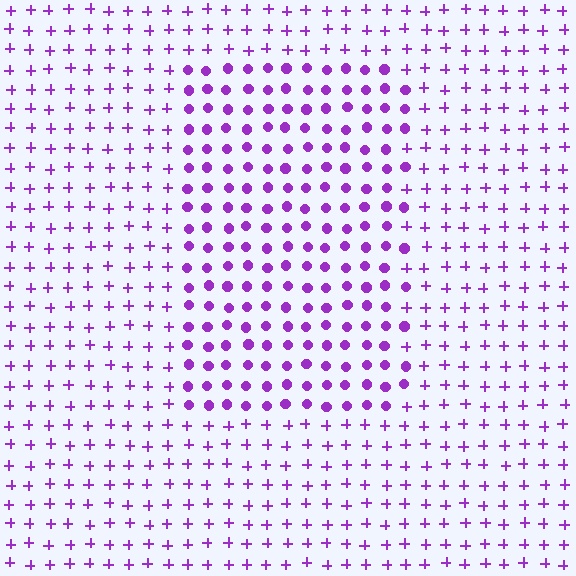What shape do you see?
I see a rectangle.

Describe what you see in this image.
The image is filled with small purple elements arranged in a uniform grid. A rectangle-shaped region contains circles, while the surrounding area contains plus signs. The boundary is defined purely by the change in element shape.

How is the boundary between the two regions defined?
The boundary is defined by a change in element shape: circles inside vs. plus signs outside. All elements share the same color and spacing.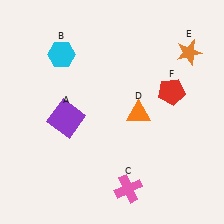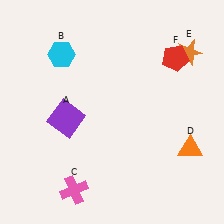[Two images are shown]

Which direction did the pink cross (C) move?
The pink cross (C) moved left.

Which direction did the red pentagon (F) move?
The red pentagon (F) moved up.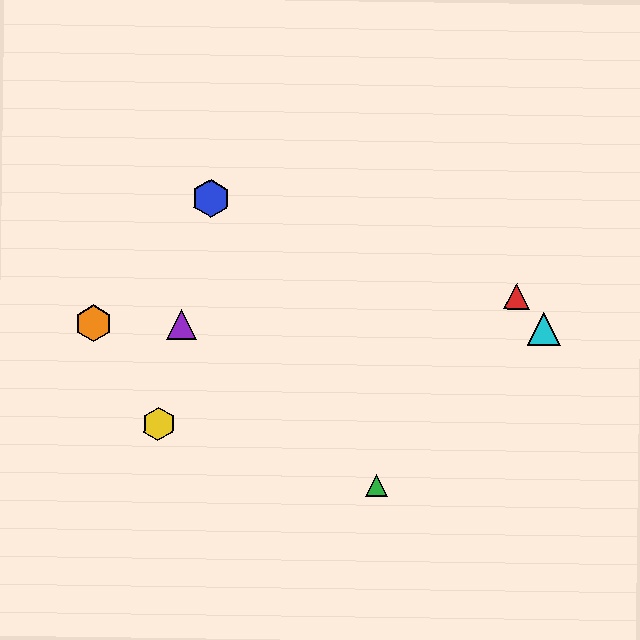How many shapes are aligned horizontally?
3 shapes (the purple triangle, the orange hexagon, the cyan triangle) are aligned horizontally.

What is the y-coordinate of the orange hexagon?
The orange hexagon is at y≈323.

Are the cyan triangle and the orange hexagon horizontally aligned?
Yes, both are at y≈329.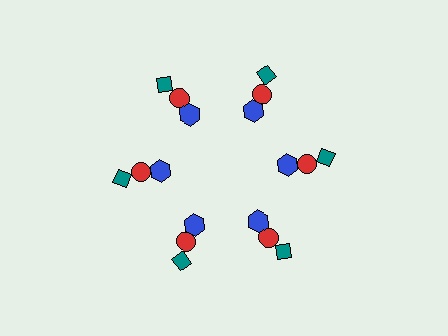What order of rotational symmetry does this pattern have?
This pattern has 6-fold rotational symmetry.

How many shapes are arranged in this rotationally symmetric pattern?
There are 18 shapes, arranged in 6 groups of 3.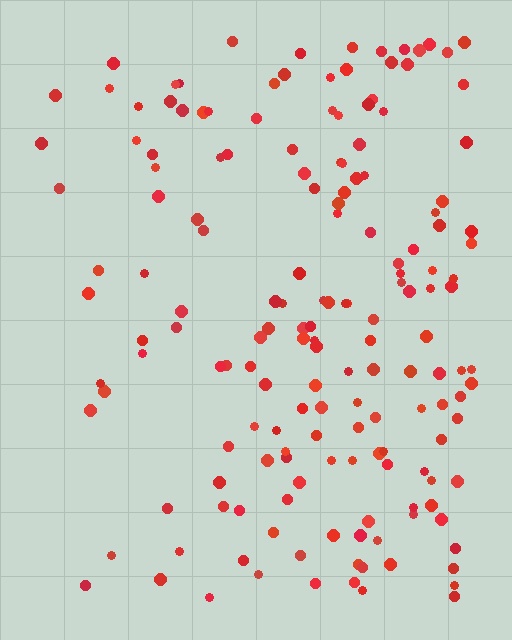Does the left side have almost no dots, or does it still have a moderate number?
Still a moderate number, just noticeably fewer than the right.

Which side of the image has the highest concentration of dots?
The right.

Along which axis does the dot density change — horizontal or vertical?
Horizontal.